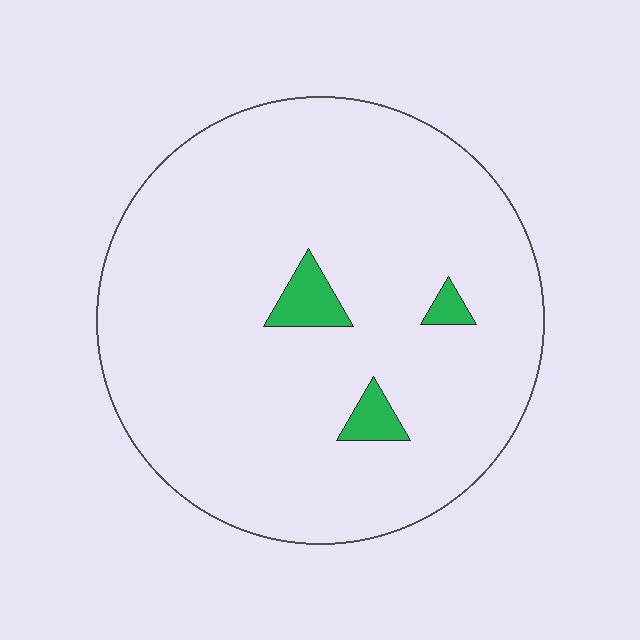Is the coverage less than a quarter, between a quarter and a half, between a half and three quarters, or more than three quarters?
Less than a quarter.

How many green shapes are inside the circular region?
3.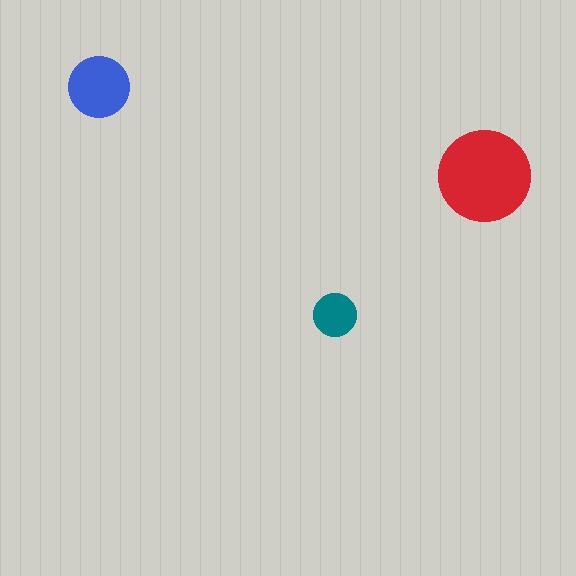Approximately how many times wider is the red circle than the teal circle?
About 2 times wider.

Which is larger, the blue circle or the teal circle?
The blue one.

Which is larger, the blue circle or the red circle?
The red one.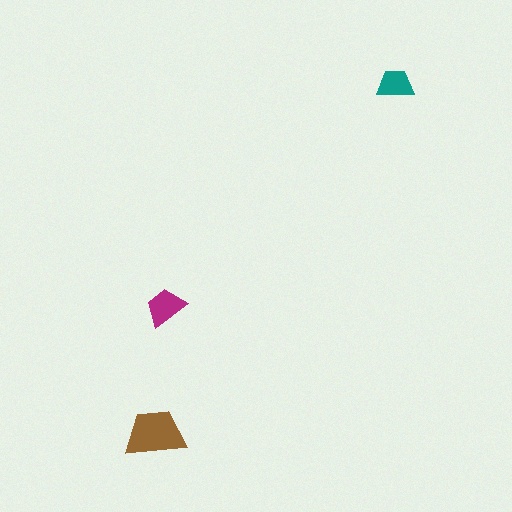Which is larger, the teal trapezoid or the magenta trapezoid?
The magenta one.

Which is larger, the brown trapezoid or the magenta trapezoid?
The brown one.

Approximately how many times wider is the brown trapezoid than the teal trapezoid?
About 1.5 times wider.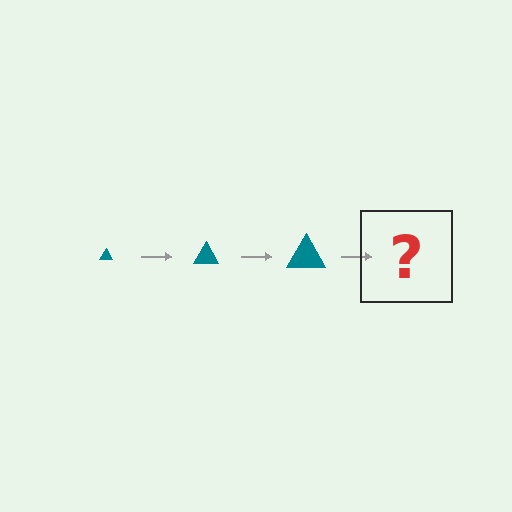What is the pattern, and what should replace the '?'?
The pattern is that the triangle gets progressively larger each step. The '?' should be a teal triangle, larger than the previous one.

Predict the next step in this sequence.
The next step is a teal triangle, larger than the previous one.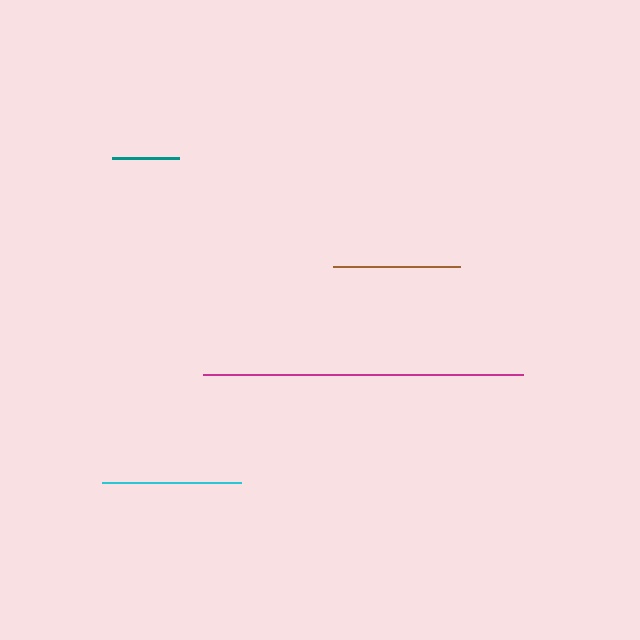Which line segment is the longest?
The magenta line is the longest at approximately 320 pixels.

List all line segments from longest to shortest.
From longest to shortest: magenta, cyan, brown, teal.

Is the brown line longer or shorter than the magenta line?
The magenta line is longer than the brown line.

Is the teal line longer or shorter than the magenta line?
The magenta line is longer than the teal line.